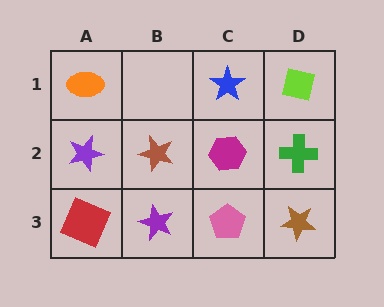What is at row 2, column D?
A green cross.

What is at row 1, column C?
A blue star.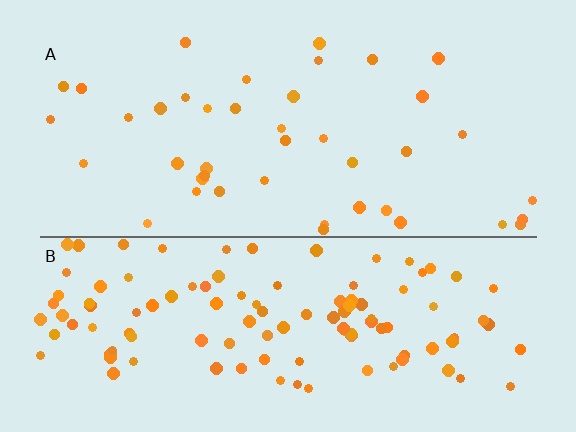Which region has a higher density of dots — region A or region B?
B (the bottom).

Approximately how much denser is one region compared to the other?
Approximately 2.8× — region B over region A.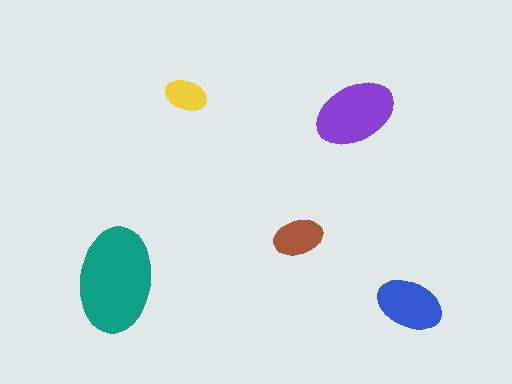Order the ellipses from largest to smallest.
the teal one, the purple one, the blue one, the brown one, the yellow one.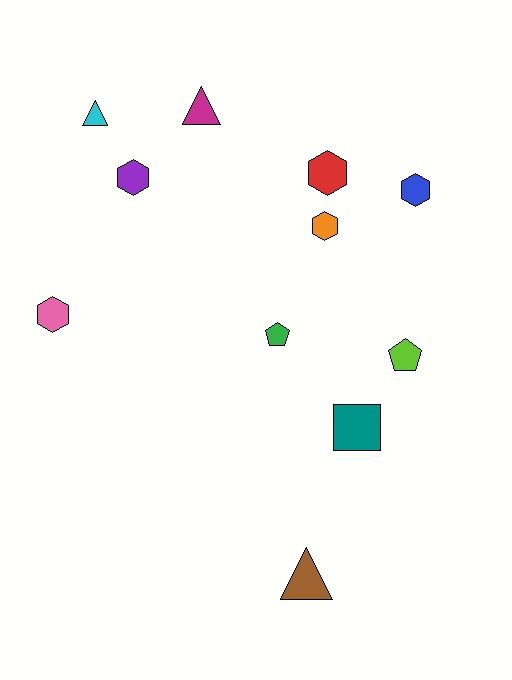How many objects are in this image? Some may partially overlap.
There are 11 objects.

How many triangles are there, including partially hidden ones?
There are 3 triangles.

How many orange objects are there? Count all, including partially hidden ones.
There is 1 orange object.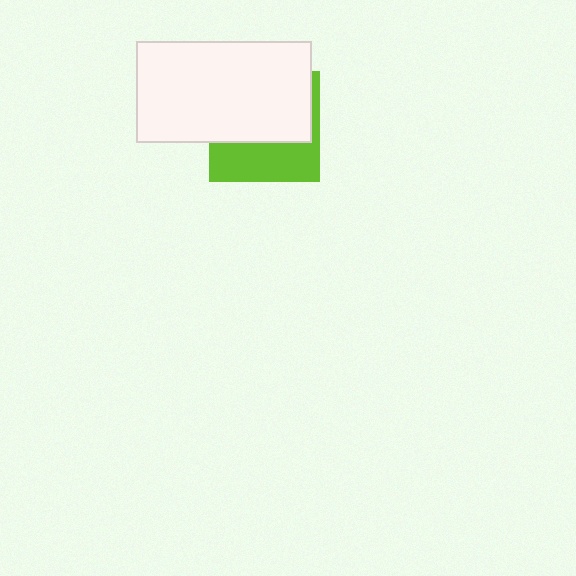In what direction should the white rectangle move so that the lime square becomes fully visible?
The white rectangle should move up. That is the shortest direction to clear the overlap and leave the lime square fully visible.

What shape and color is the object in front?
The object in front is a white rectangle.